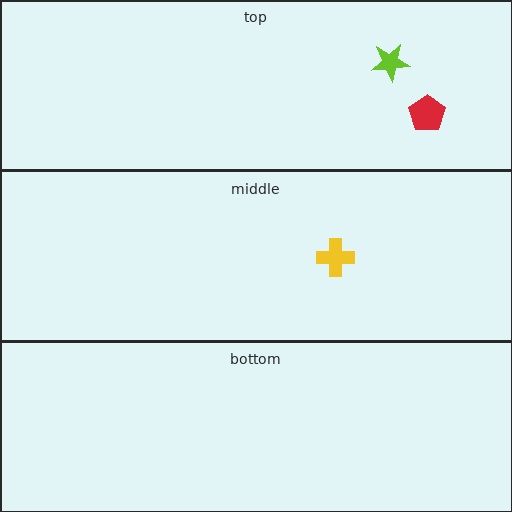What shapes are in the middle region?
The yellow cross.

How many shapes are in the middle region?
1.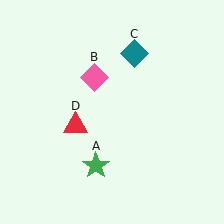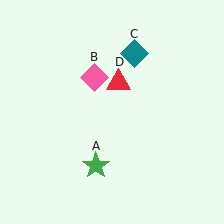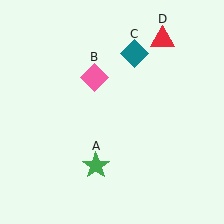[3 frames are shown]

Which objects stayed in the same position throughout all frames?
Green star (object A) and pink diamond (object B) and teal diamond (object C) remained stationary.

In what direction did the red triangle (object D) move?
The red triangle (object D) moved up and to the right.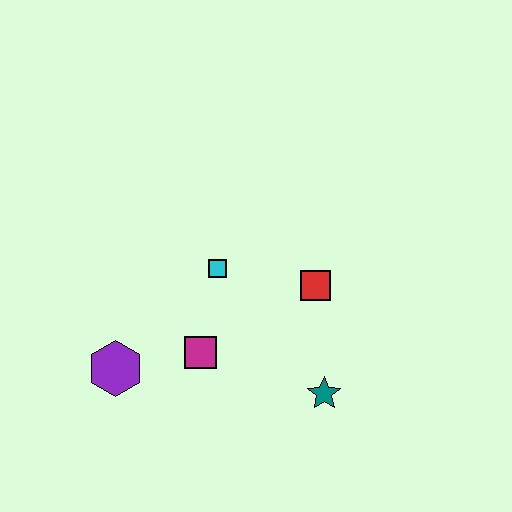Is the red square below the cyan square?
Yes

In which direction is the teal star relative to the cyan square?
The teal star is below the cyan square.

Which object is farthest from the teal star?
The purple hexagon is farthest from the teal star.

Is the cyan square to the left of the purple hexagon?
No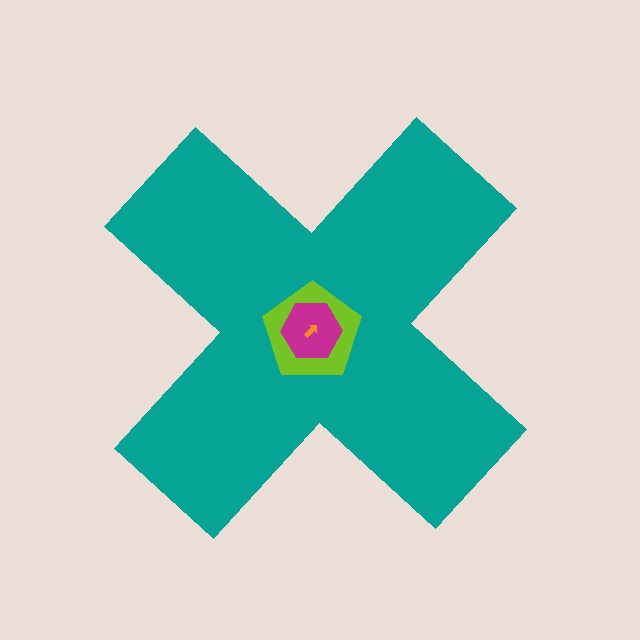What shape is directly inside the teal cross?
The lime pentagon.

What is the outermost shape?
The teal cross.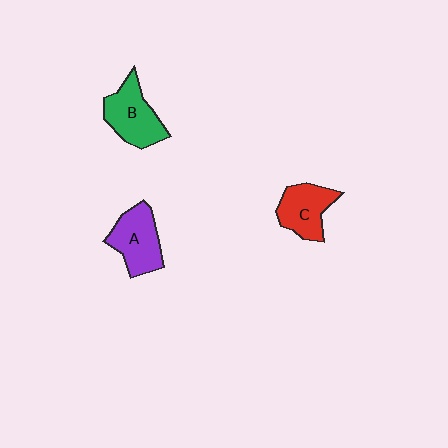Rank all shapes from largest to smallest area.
From largest to smallest: B (green), A (purple), C (red).